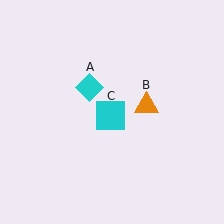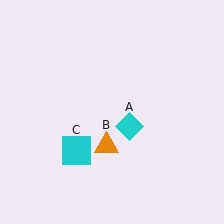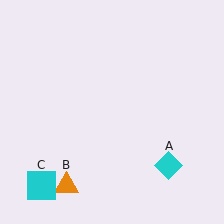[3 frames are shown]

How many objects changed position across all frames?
3 objects changed position: cyan diamond (object A), orange triangle (object B), cyan square (object C).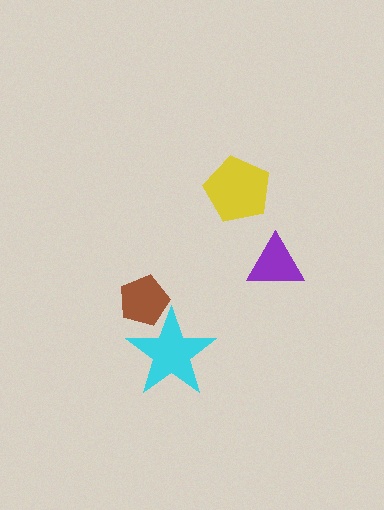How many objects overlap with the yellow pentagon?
0 objects overlap with the yellow pentagon.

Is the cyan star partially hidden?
No, no other shape covers it.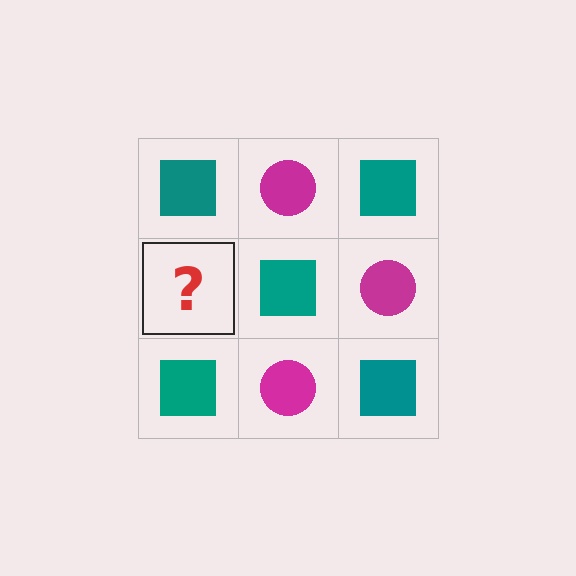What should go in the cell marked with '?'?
The missing cell should contain a magenta circle.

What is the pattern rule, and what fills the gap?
The rule is that it alternates teal square and magenta circle in a checkerboard pattern. The gap should be filled with a magenta circle.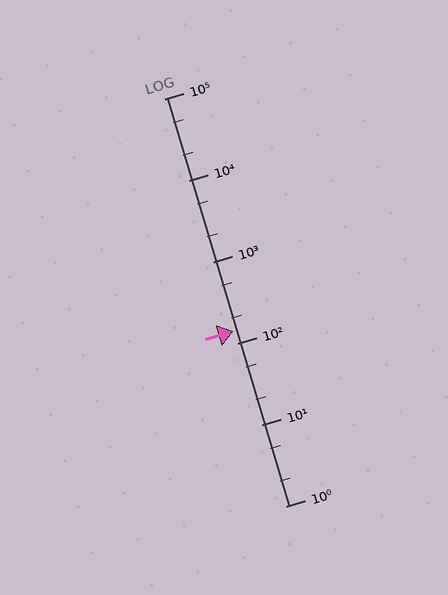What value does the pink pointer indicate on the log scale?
The pointer indicates approximately 140.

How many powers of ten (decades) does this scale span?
The scale spans 5 decades, from 1 to 100000.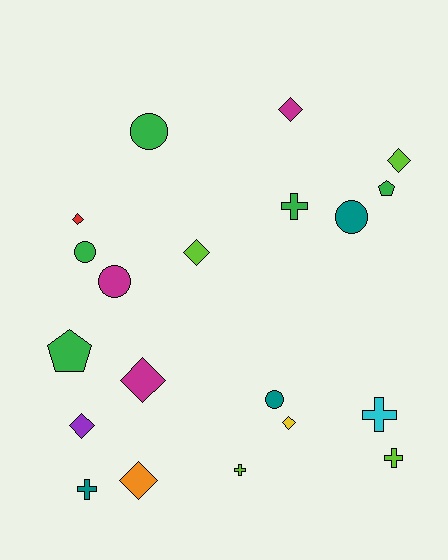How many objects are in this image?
There are 20 objects.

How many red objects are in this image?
There is 1 red object.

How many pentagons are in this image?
There are 2 pentagons.